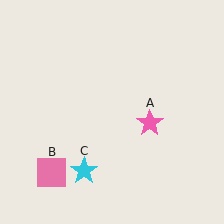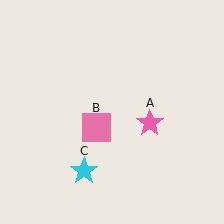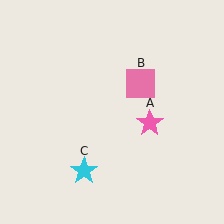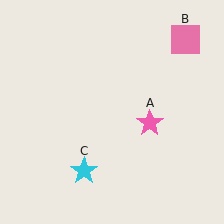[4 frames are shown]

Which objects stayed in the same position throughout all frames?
Pink star (object A) and cyan star (object C) remained stationary.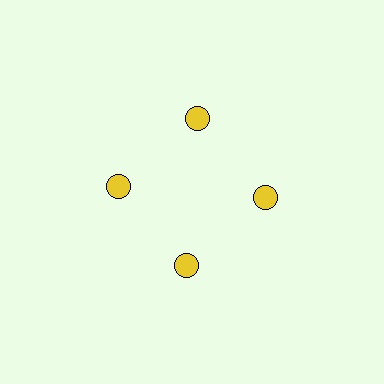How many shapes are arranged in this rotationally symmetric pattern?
There are 4 shapes, arranged in 4 groups of 1.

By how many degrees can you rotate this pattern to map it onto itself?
The pattern maps onto itself every 90 degrees of rotation.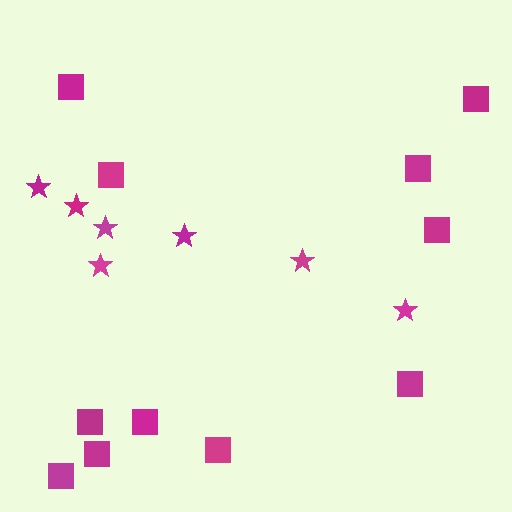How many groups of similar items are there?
There are 2 groups: one group of squares (11) and one group of stars (7).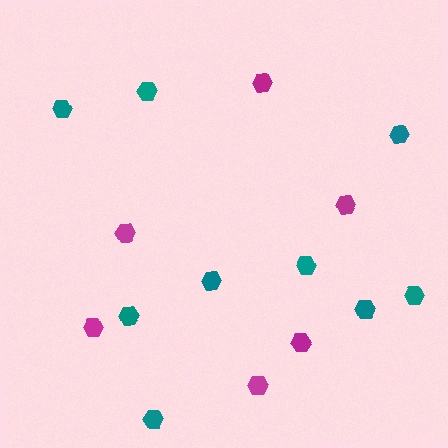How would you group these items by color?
There are 2 groups: one group of teal hexagons (9) and one group of magenta hexagons (6).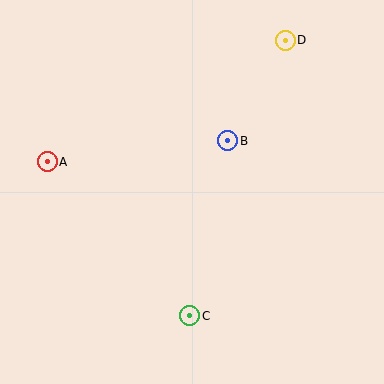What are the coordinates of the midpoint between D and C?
The midpoint between D and C is at (238, 178).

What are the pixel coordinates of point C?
Point C is at (190, 316).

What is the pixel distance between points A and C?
The distance between A and C is 210 pixels.